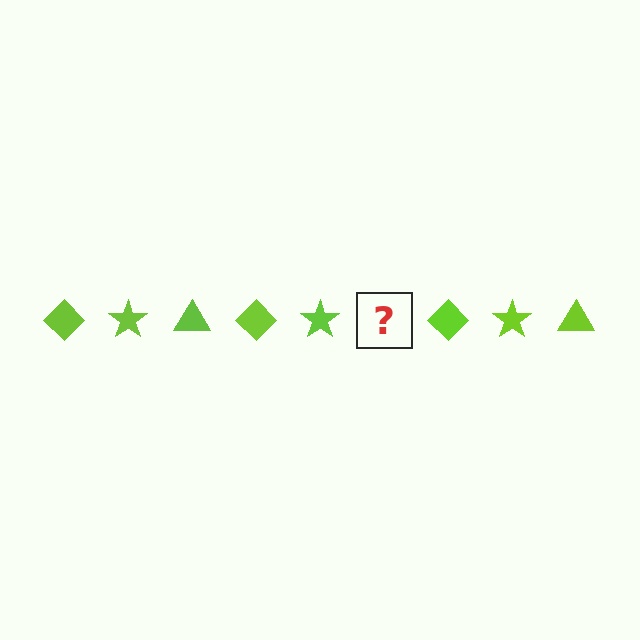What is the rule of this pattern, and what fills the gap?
The rule is that the pattern cycles through diamond, star, triangle shapes in lime. The gap should be filled with a lime triangle.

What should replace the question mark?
The question mark should be replaced with a lime triangle.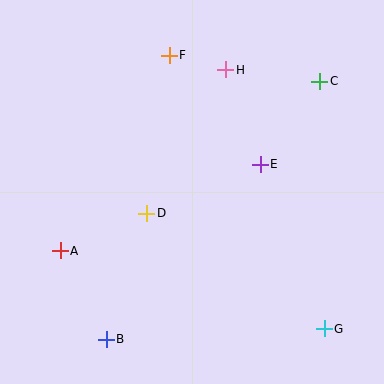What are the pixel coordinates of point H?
Point H is at (226, 70).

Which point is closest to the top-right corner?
Point C is closest to the top-right corner.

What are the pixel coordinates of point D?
Point D is at (147, 213).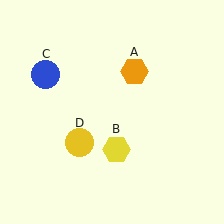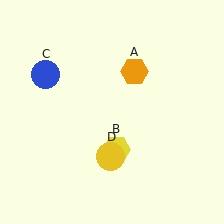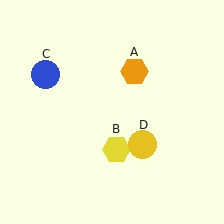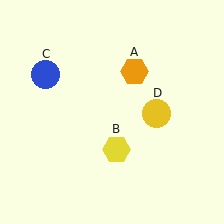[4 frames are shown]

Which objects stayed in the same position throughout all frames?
Orange hexagon (object A) and yellow hexagon (object B) and blue circle (object C) remained stationary.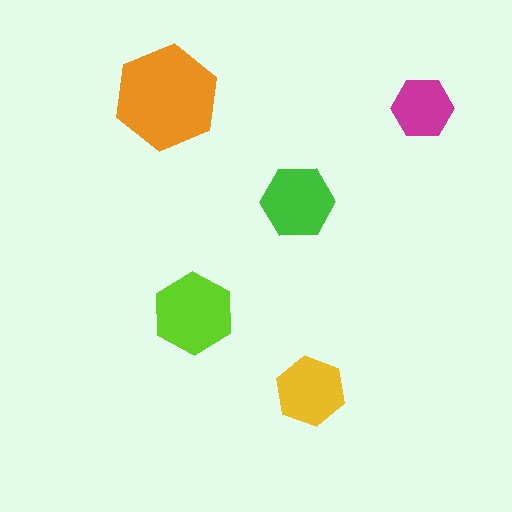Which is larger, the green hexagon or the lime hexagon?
The lime one.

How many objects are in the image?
There are 5 objects in the image.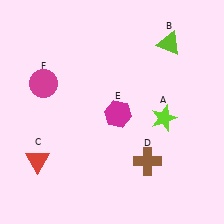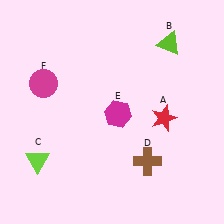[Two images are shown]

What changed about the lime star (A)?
In Image 1, A is lime. In Image 2, it changed to red.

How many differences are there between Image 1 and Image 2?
There are 2 differences between the two images.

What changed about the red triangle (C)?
In Image 1, C is red. In Image 2, it changed to lime.